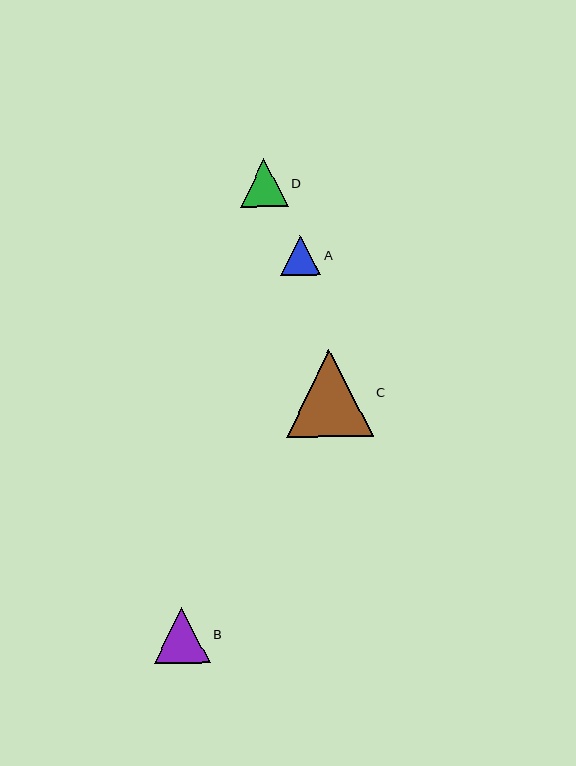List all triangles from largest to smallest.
From largest to smallest: C, B, D, A.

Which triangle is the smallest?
Triangle A is the smallest with a size of approximately 40 pixels.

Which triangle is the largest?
Triangle C is the largest with a size of approximately 87 pixels.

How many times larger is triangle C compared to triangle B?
Triangle C is approximately 1.5 times the size of triangle B.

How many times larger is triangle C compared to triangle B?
Triangle C is approximately 1.5 times the size of triangle B.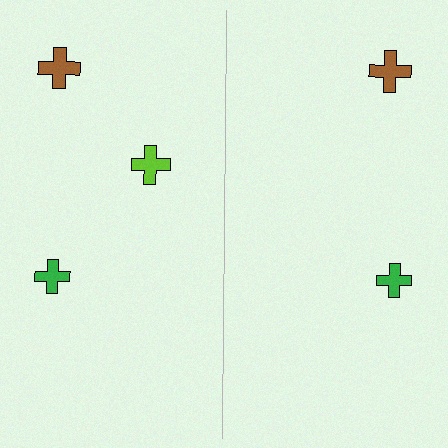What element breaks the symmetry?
A lime cross is missing from the right side.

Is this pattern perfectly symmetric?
No, the pattern is not perfectly symmetric. A lime cross is missing from the right side.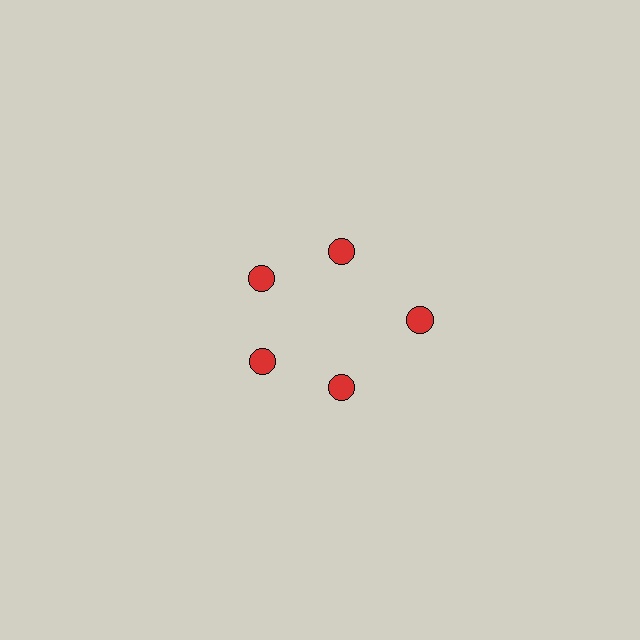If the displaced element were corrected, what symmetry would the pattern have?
It would have 5-fold rotational symmetry — the pattern would map onto itself every 72 degrees.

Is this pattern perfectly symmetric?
No. The 5 red circles are arranged in a ring, but one element near the 3 o'clock position is pushed outward from the center, breaking the 5-fold rotational symmetry.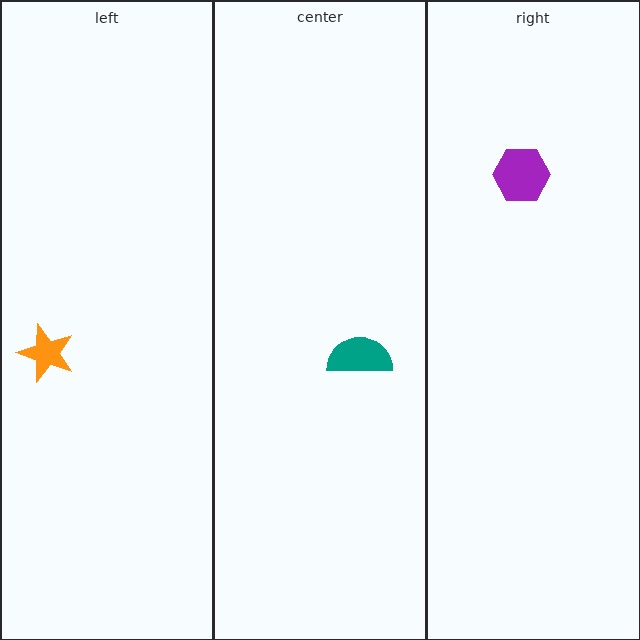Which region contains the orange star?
The left region.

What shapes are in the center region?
The teal semicircle.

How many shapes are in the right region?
1.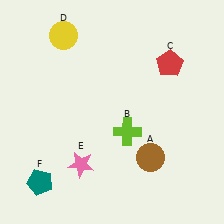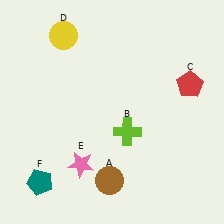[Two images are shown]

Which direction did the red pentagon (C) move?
The red pentagon (C) moved down.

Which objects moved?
The objects that moved are: the brown circle (A), the red pentagon (C).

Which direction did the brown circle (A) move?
The brown circle (A) moved left.